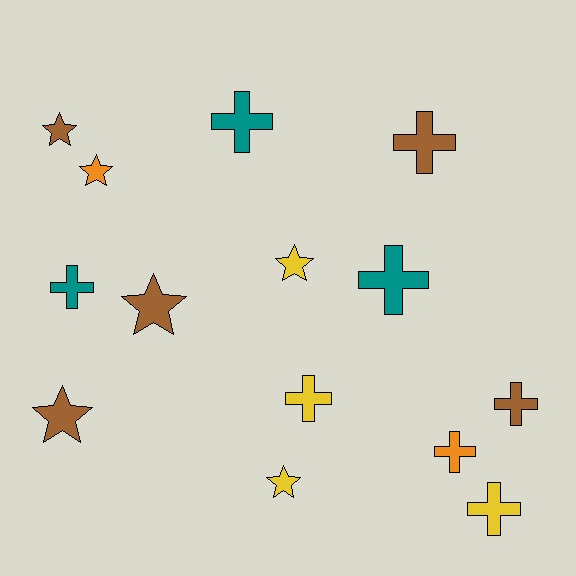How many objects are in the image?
There are 14 objects.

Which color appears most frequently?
Brown, with 5 objects.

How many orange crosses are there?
There is 1 orange cross.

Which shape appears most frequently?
Cross, with 8 objects.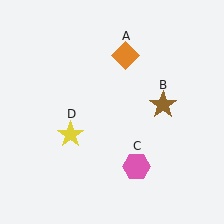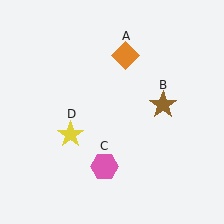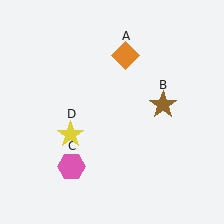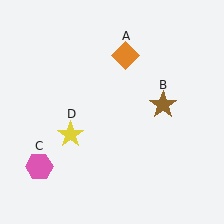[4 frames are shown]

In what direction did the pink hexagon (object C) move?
The pink hexagon (object C) moved left.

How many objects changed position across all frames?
1 object changed position: pink hexagon (object C).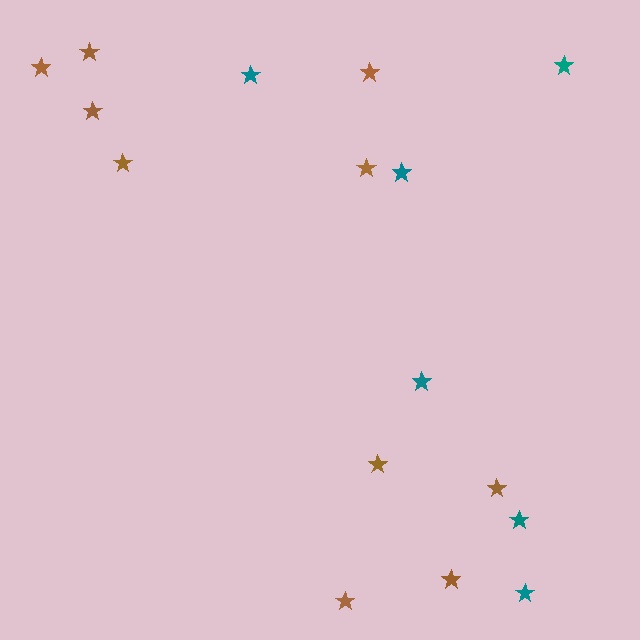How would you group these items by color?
There are 2 groups: one group of teal stars (6) and one group of brown stars (10).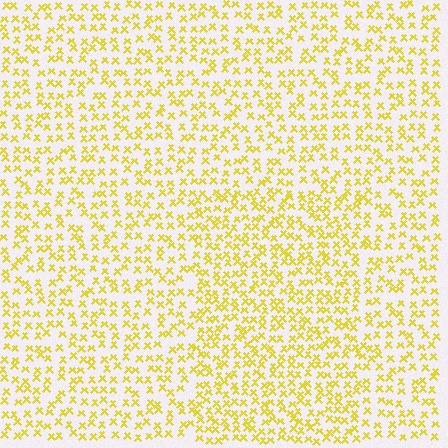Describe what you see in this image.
The image contains small yellow elements arranged at two different densities. A rectangle-shaped region is visible where the elements are more densely packed than the surrounding area.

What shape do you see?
I see a rectangle.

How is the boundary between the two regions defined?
The boundary is defined by a change in element density (approximately 1.4x ratio). All elements are the same color, size, and shape.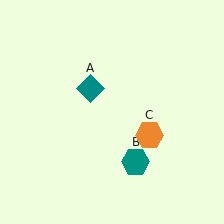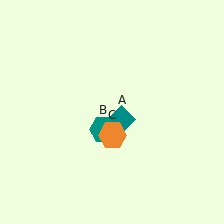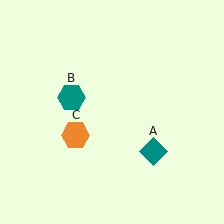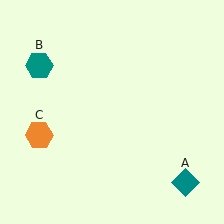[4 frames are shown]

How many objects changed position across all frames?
3 objects changed position: teal diamond (object A), teal hexagon (object B), orange hexagon (object C).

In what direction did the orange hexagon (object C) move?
The orange hexagon (object C) moved left.